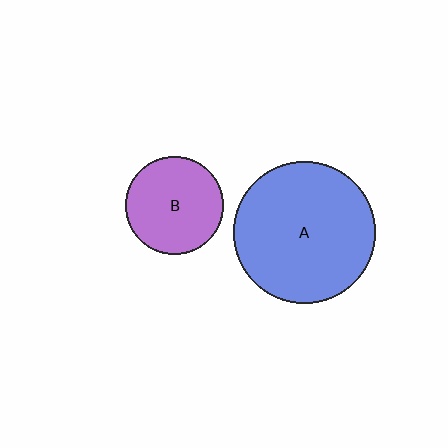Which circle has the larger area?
Circle A (blue).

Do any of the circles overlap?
No, none of the circles overlap.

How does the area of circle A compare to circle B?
Approximately 2.1 times.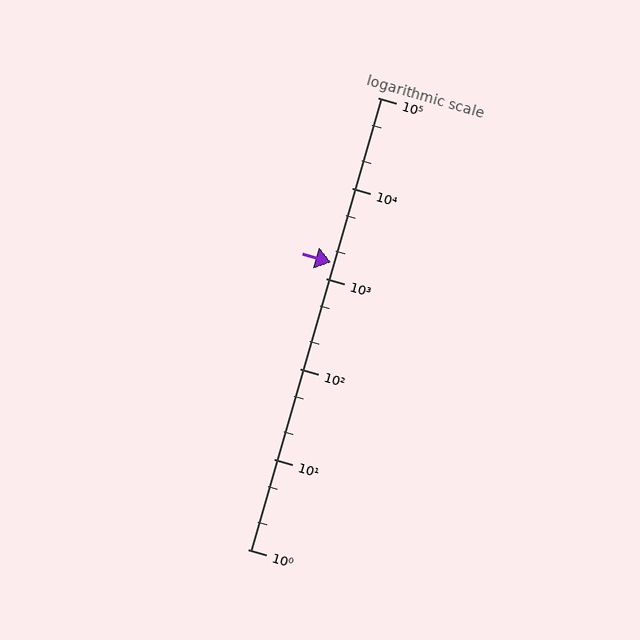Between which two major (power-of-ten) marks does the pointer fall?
The pointer is between 1000 and 10000.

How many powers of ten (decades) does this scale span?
The scale spans 5 decades, from 1 to 100000.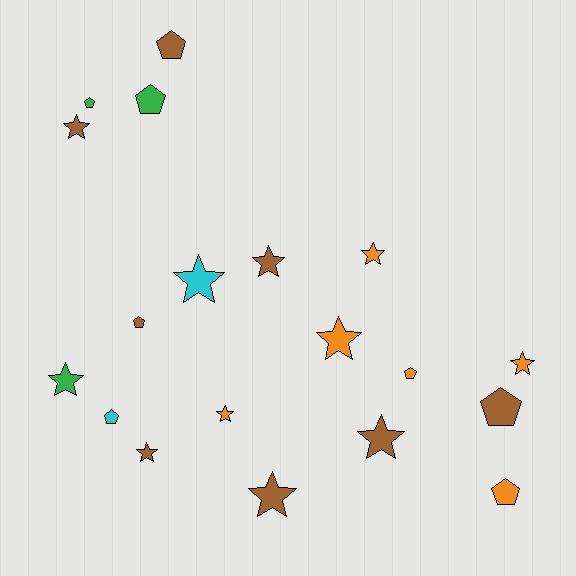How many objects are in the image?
There are 19 objects.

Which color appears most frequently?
Brown, with 8 objects.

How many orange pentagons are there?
There are 2 orange pentagons.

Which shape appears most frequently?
Star, with 11 objects.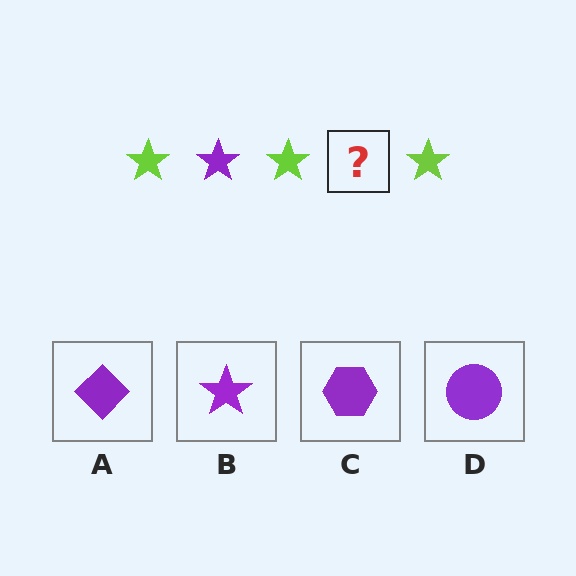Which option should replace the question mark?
Option B.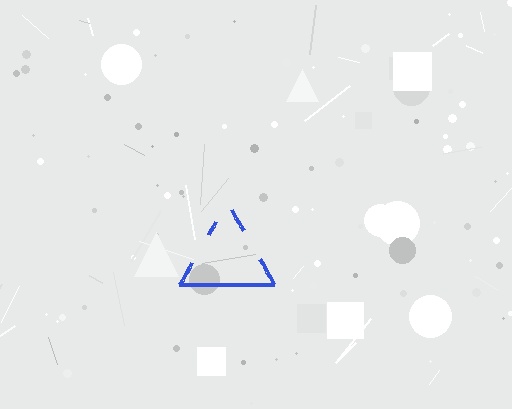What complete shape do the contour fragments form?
The contour fragments form a triangle.